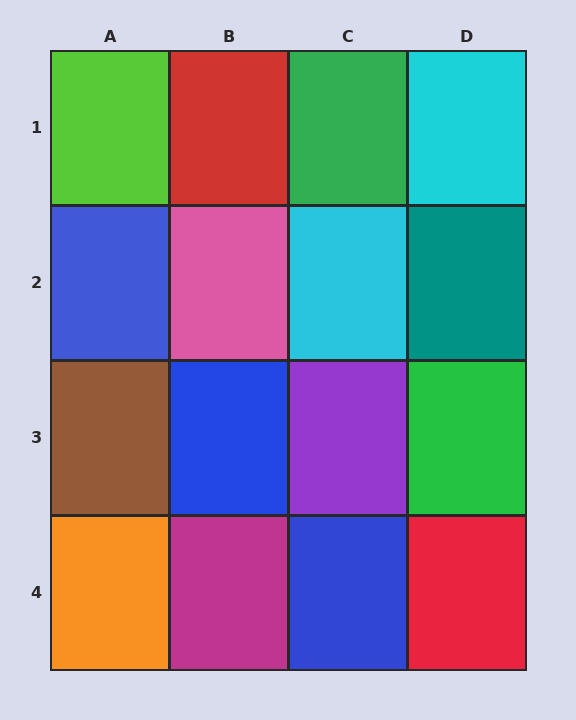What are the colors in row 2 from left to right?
Blue, pink, cyan, teal.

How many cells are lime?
1 cell is lime.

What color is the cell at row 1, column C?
Green.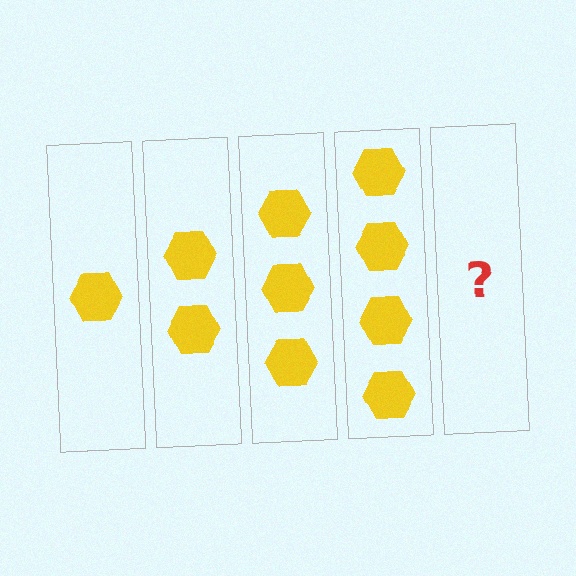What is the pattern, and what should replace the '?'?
The pattern is that each step adds one more hexagon. The '?' should be 5 hexagons.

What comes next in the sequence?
The next element should be 5 hexagons.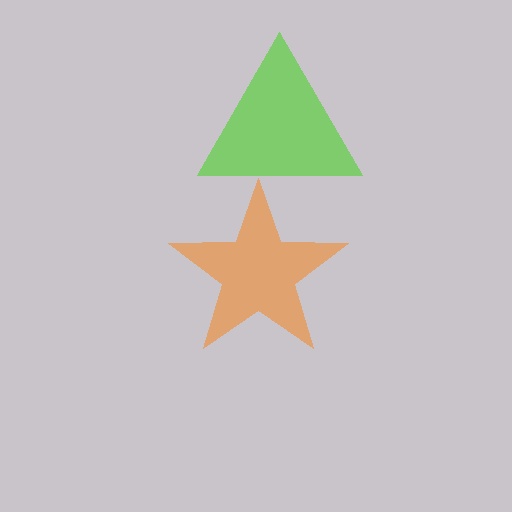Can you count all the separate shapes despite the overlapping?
Yes, there are 2 separate shapes.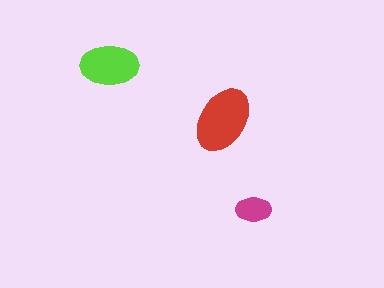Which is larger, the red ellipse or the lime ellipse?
The red one.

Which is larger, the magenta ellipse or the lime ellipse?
The lime one.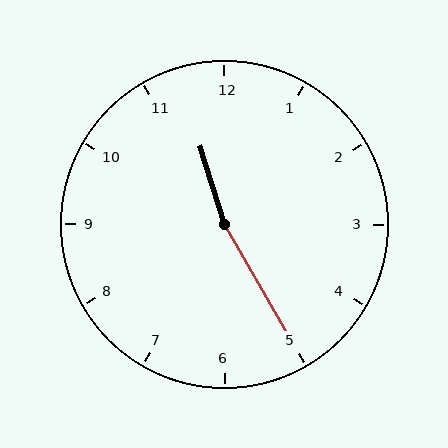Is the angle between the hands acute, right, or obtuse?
It is obtuse.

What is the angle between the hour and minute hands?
Approximately 168 degrees.